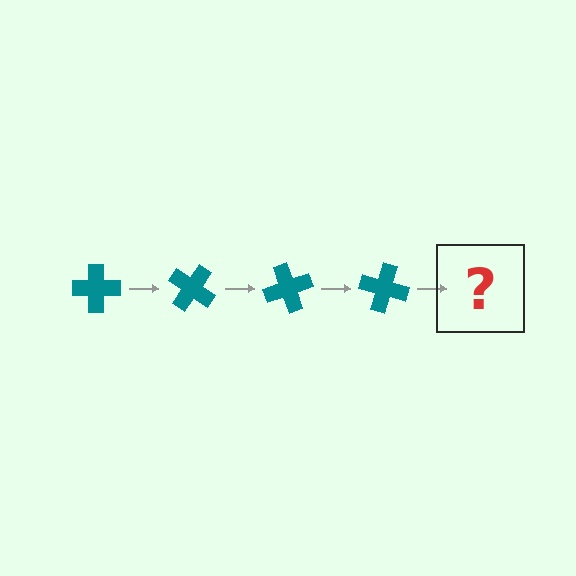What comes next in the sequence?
The next element should be a teal cross rotated 140 degrees.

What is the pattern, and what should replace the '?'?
The pattern is that the cross rotates 35 degrees each step. The '?' should be a teal cross rotated 140 degrees.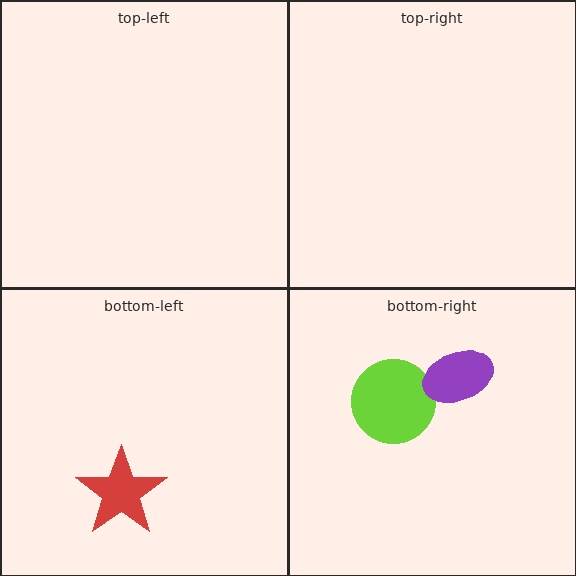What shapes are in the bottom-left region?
The red star.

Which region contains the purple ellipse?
The bottom-right region.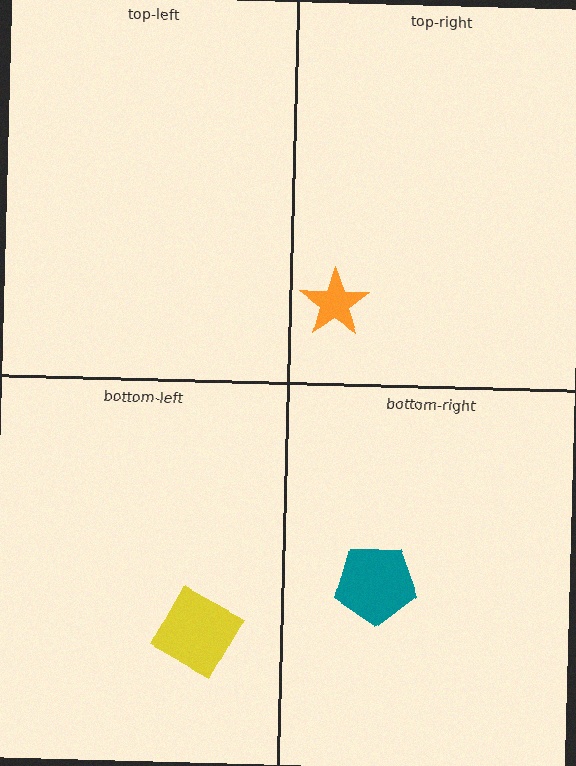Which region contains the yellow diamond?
The bottom-left region.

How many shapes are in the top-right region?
1.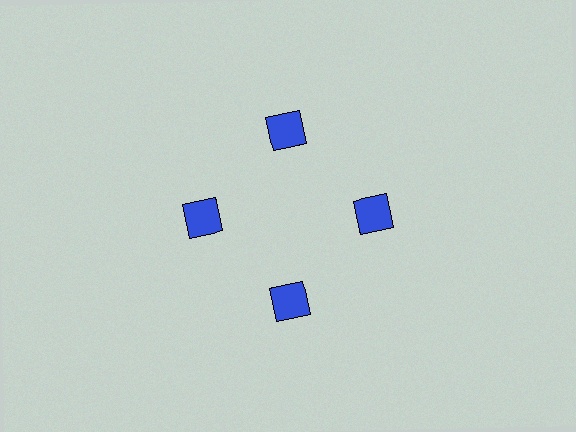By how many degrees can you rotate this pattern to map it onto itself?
The pattern maps onto itself every 90 degrees of rotation.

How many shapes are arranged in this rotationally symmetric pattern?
There are 4 shapes, arranged in 4 groups of 1.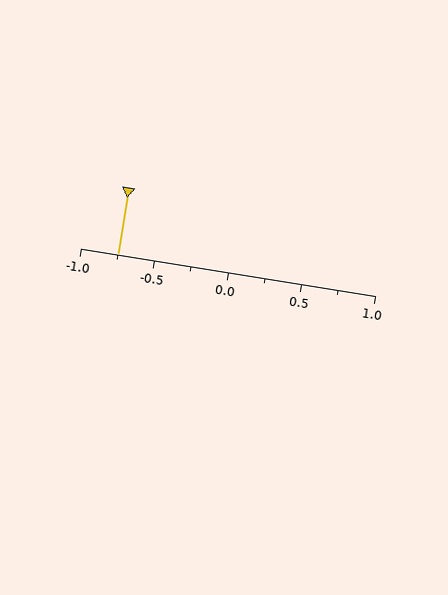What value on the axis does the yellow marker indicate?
The marker indicates approximately -0.75.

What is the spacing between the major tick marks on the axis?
The major ticks are spaced 0.5 apart.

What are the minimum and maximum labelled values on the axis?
The axis runs from -1.0 to 1.0.